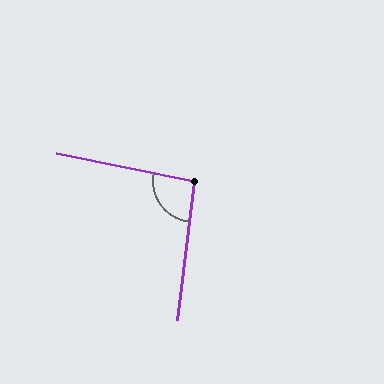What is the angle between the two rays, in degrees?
Approximately 94 degrees.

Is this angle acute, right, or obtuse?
It is approximately a right angle.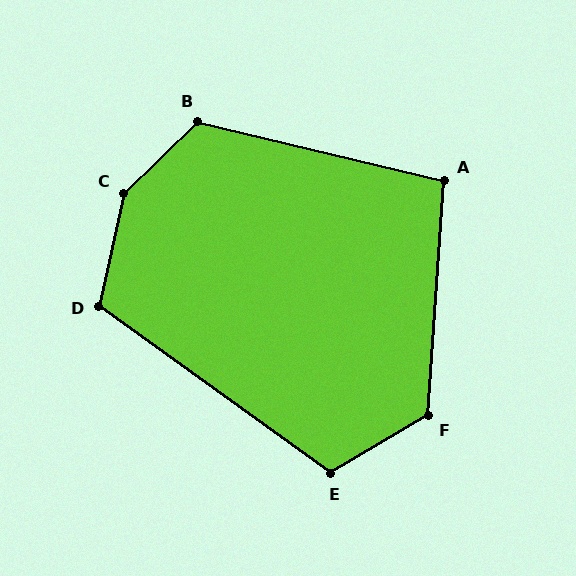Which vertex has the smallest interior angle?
A, at approximately 100 degrees.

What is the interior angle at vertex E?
Approximately 114 degrees (obtuse).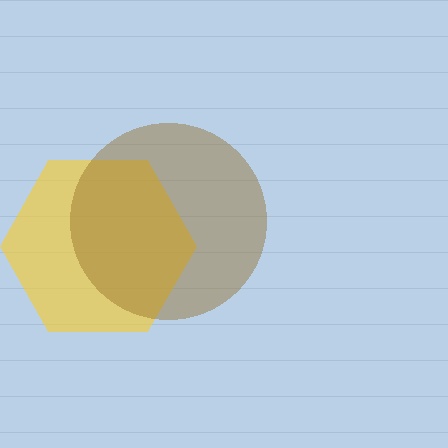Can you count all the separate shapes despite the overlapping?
Yes, there are 2 separate shapes.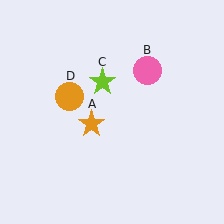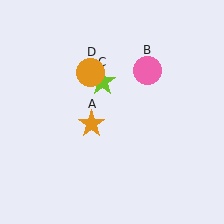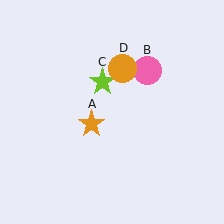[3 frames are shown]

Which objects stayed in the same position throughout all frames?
Orange star (object A) and pink circle (object B) and lime star (object C) remained stationary.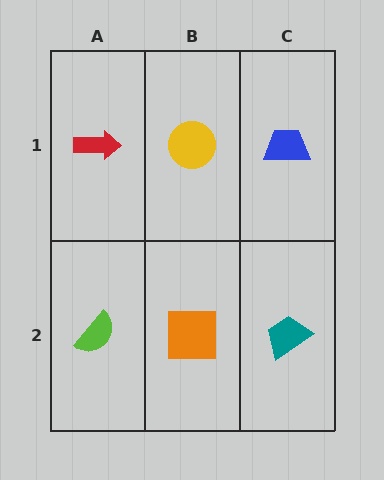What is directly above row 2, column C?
A blue trapezoid.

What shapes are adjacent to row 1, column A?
A lime semicircle (row 2, column A), a yellow circle (row 1, column B).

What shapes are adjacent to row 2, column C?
A blue trapezoid (row 1, column C), an orange square (row 2, column B).